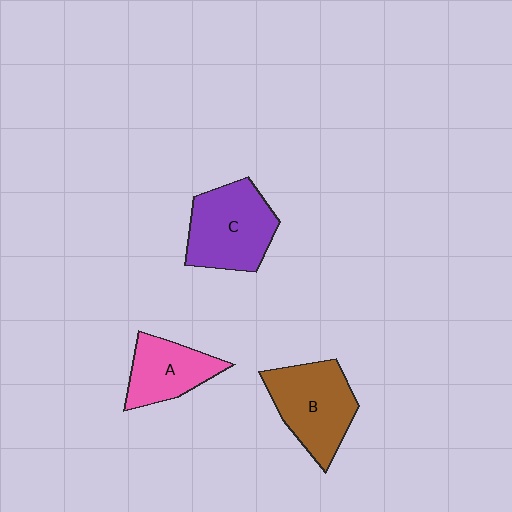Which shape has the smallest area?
Shape A (pink).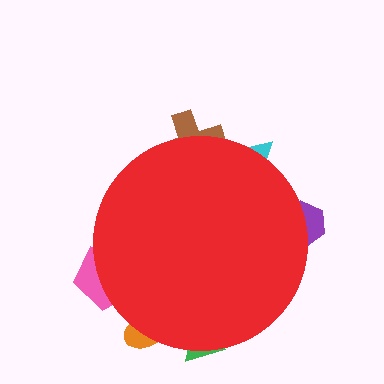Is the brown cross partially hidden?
Yes, the brown cross is partially hidden behind the red circle.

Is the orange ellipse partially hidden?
Yes, the orange ellipse is partially hidden behind the red circle.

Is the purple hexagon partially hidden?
Yes, the purple hexagon is partially hidden behind the red circle.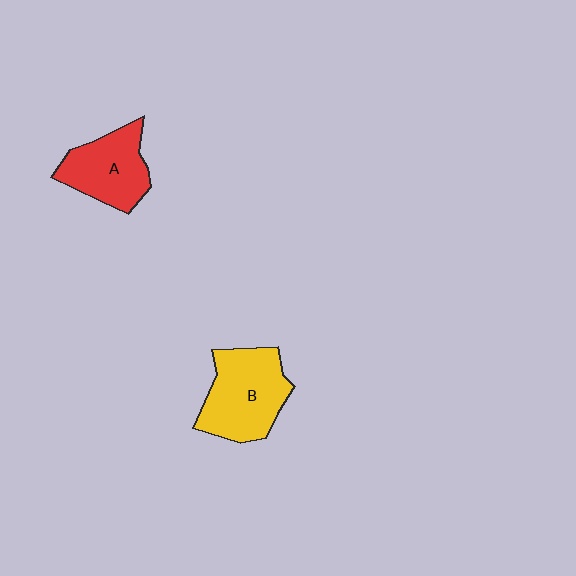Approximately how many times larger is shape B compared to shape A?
Approximately 1.2 times.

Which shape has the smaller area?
Shape A (red).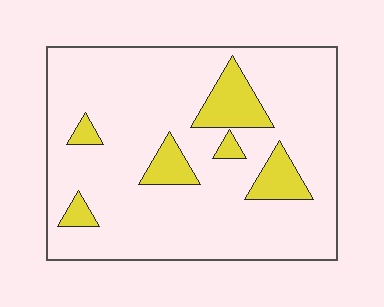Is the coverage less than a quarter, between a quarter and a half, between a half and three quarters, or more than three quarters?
Less than a quarter.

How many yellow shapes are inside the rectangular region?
6.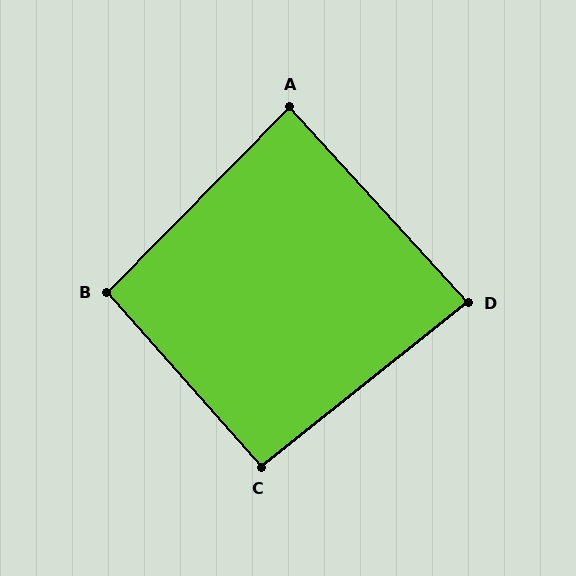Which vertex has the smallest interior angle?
D, at approximately 86 degrees.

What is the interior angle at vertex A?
Approximately 87 degrees (approximately right).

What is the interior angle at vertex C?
Approximately 93 degrees (approximately right).